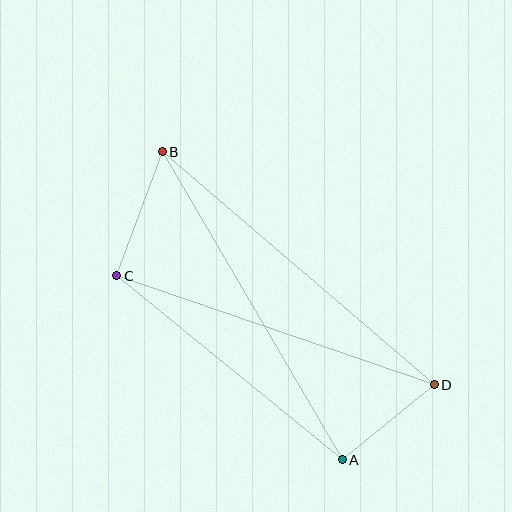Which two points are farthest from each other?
Points B and D are farthest from each other.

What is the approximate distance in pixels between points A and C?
The distance between A and C is approximately 291 pixels.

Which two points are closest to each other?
Points A and D are closest to each other.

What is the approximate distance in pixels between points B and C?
The distance between B and C is approximately 132 pixels.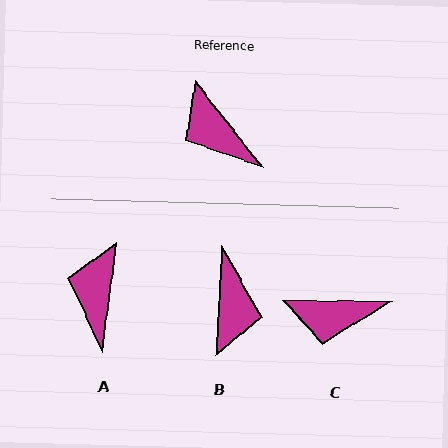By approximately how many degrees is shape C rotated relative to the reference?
Approximately 51 degrees counter-clockwise.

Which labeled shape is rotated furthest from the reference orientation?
B, about 139 degrees away.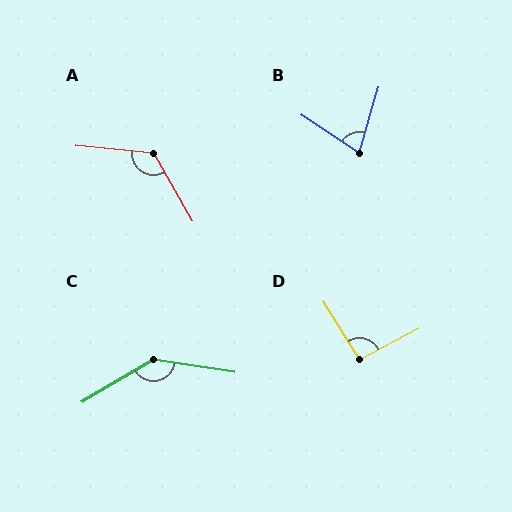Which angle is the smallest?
B, at approximately 73 degrees.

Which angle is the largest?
C, at approximately 141 degrees.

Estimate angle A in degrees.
Approximately 125 degrees.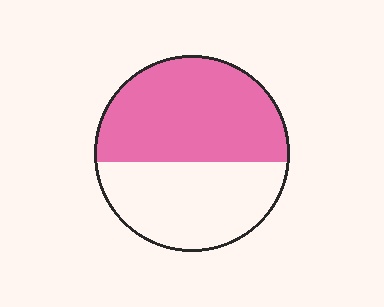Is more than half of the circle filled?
Yes.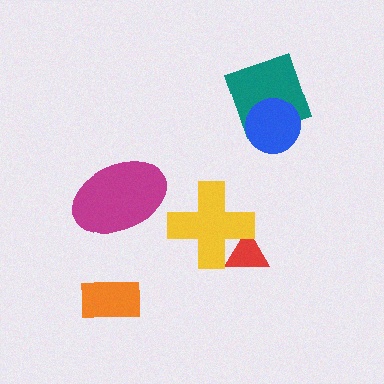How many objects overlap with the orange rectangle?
0 objects overlap with the orange rectangle.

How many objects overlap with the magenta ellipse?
0 objects overlap with the magenta ellipse.